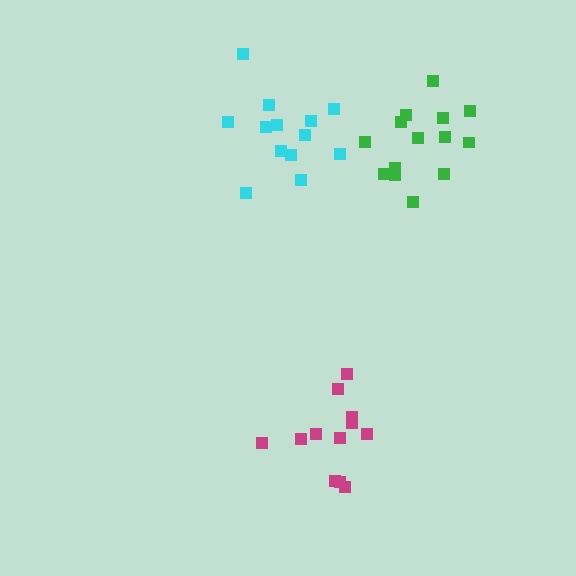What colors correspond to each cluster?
The clusters are colored: magenta, cyan, green.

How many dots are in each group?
Group 1: 12 dots, Group 2: 13 dots, Group 3: 14 dots (39 total).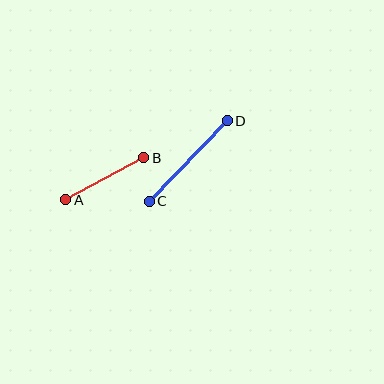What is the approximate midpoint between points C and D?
The midpoint is at approximately (188, 161) pixels.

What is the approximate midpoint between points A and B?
The midpoint is at approximately (105, 179) pixels.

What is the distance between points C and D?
The distance is approximately 112 pixels.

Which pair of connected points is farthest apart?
Points C and D are farthest apart.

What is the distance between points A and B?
The distance is approximately 88 pixels.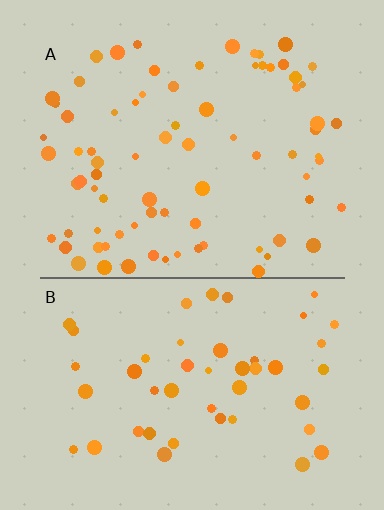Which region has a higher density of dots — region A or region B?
A (the top).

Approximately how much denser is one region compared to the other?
Approximately 1.7× — region A over region B.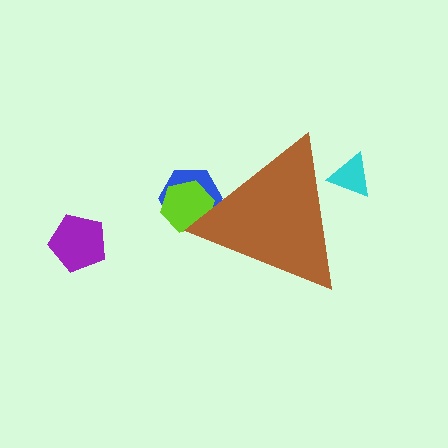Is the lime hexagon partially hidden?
Yes, the lime hexagon is partially hidden behind the brown triangle.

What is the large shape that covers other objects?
A brown triangle.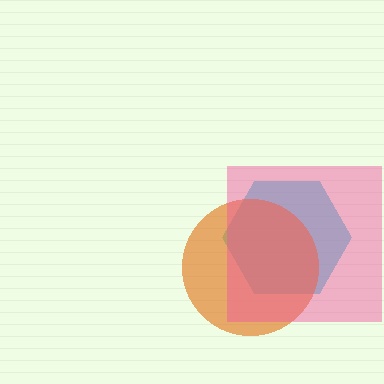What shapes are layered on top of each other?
The layered shapes are: a cyan hexagon, an orange circle, a pink square.